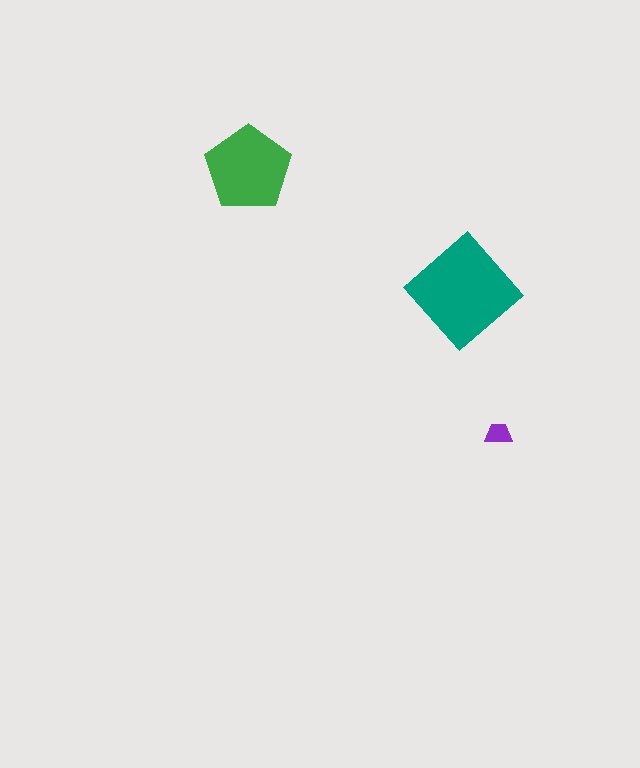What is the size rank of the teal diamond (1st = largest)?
1st.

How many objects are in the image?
There are 3 objects in the image.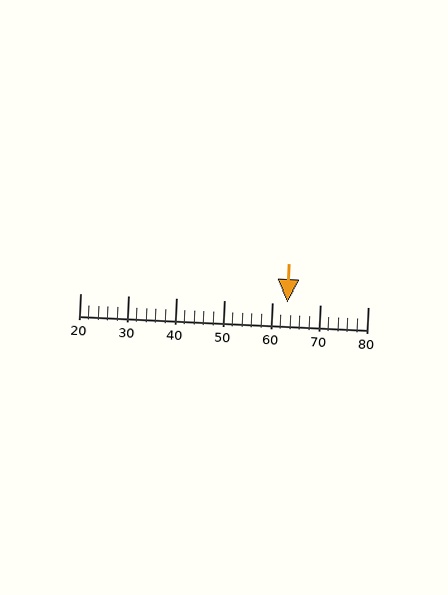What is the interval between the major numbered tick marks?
The major tick marks are spaced 10 units apart.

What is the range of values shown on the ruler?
The ruler shows values from 20 to 80.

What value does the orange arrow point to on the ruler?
The orange arrow points to approximately 63.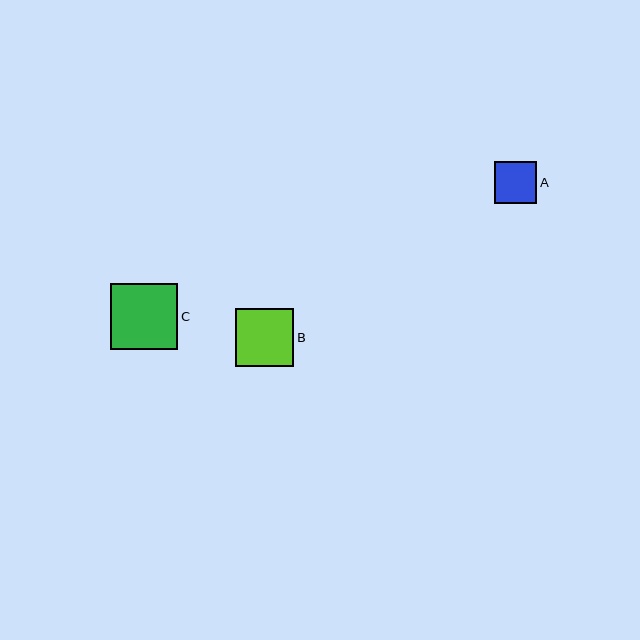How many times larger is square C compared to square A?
Square C is approximately 1.6 times the size of square A.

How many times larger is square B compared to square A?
Square B is approximately 1.4 times the size of square A.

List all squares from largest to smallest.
From largest to smallest: C, B, A.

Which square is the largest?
Square C is the largest with a size of approximately 67 pixels.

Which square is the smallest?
Square A is the smallest with a size of approximately 42 pixels.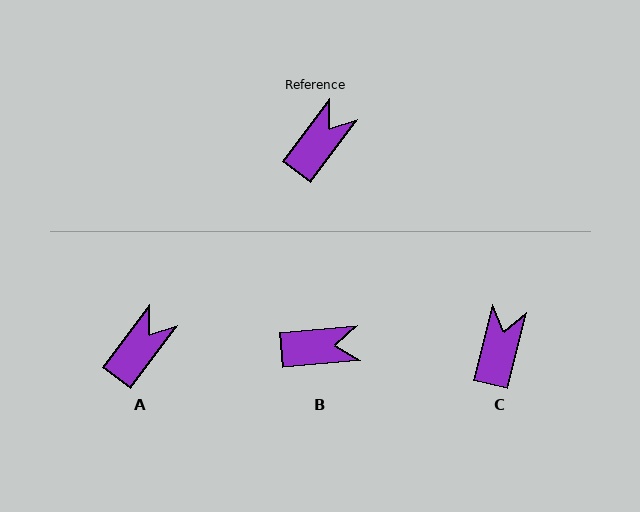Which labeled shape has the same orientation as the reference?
A.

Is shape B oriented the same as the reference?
No, it is off by about 48 degrees.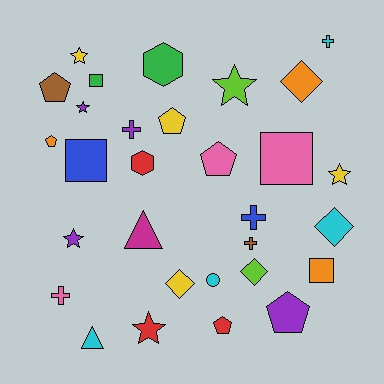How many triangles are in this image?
There are 2 triangles.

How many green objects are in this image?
There are 2 green objects.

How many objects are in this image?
There are 30 objects.